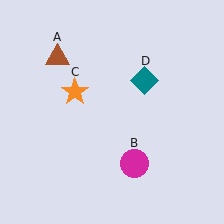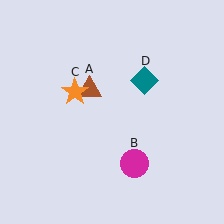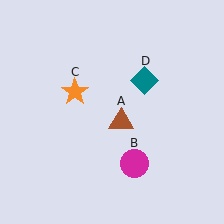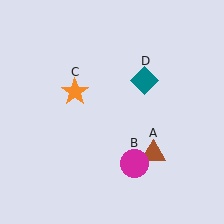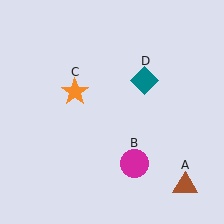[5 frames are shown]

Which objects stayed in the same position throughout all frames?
Magenta circle (object B) and orange star (object C) and teal diamond (object D) remained stationary.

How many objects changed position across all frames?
1 object changed position: brown triangle (object A).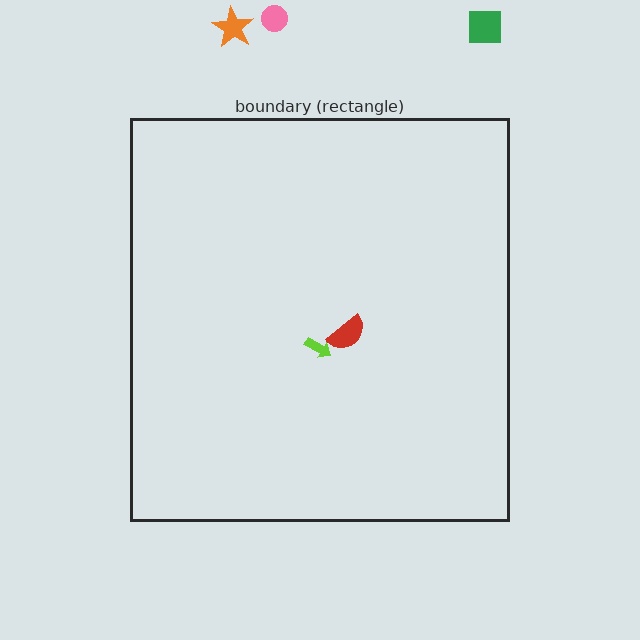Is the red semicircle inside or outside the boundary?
Inside.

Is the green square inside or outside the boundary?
Outside.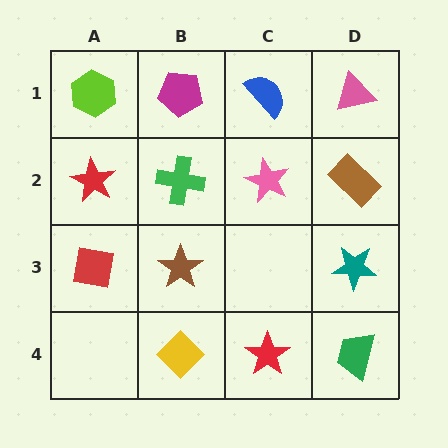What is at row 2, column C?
A pink star.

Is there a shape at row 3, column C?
No, that cell is empty.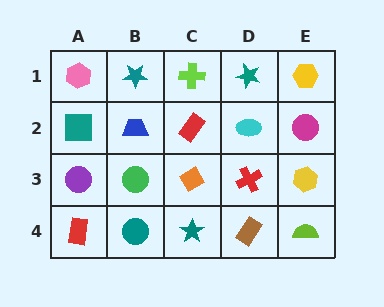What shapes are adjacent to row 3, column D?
A cyan ellipse (row 2, column D), a brown rectangle (row 4, column D), an orange diamond (row 3, column C), a yellow hexagon (row 3, column E).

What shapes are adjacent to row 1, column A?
A teal square (row 2, column A), a teal star (row 1, column B).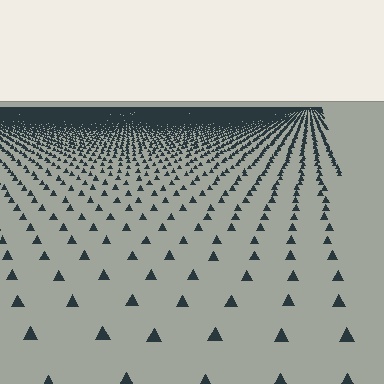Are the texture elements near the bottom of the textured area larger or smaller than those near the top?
Larger. Near the bottom, elements are closer to the viewer and appear at a bigger on-screen size.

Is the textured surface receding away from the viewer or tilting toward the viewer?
The surface is receding away from the viewer. Texture elements get smaller and denser toward the top.